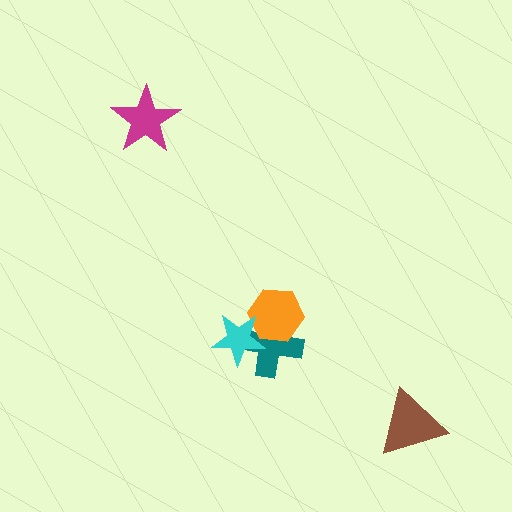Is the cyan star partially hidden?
No, no other shape covers it.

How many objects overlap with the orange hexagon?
2 objects overlap with the orange hexagon.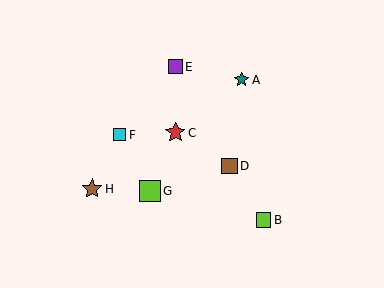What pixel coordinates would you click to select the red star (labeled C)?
Click at (175, 133) to select the red star C.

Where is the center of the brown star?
The center of the brown star is at (92, 189).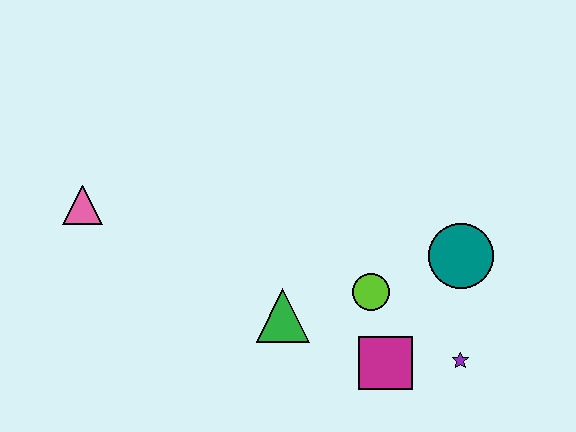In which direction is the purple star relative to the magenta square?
The purple star is to the right of the magenta square.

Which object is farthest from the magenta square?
The pink triangle is farthest from the magenta square.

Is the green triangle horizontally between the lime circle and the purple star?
No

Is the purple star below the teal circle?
Yes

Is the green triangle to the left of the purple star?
Yes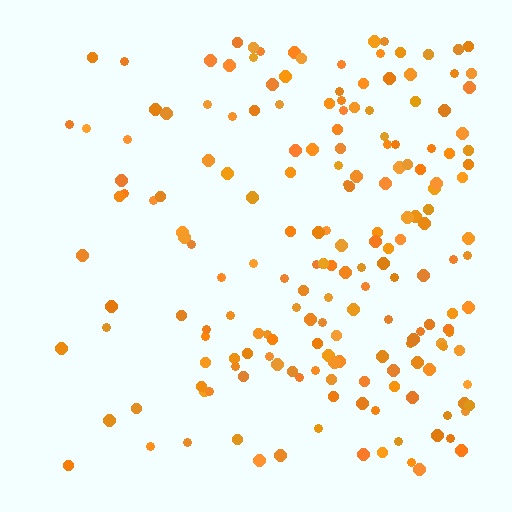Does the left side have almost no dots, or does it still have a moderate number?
Still a moderate number, just noticeably fewer than the right.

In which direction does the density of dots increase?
From left to right, with the right side densest.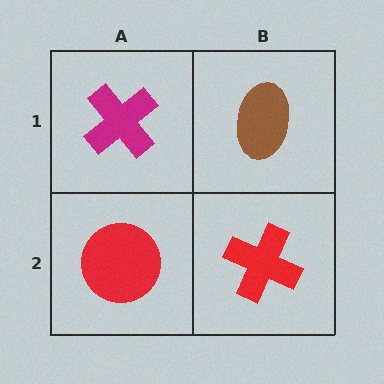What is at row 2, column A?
A red circle.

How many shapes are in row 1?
2 shapes.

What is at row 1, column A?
A magenta cross.